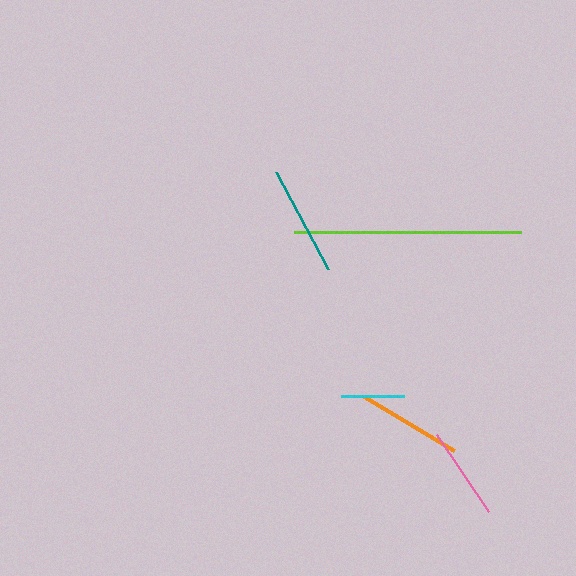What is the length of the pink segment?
The pink segment is approximately 92 pixels long.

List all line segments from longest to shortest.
From longest to shortest: lime, teal, orange, pink, cyan.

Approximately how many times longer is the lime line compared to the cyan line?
The lime line is approximately 3.6 times the length of the cyan line.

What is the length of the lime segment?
The lime segment is approximately 227 pixels long.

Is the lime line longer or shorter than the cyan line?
The lime line is longer than the cyan line.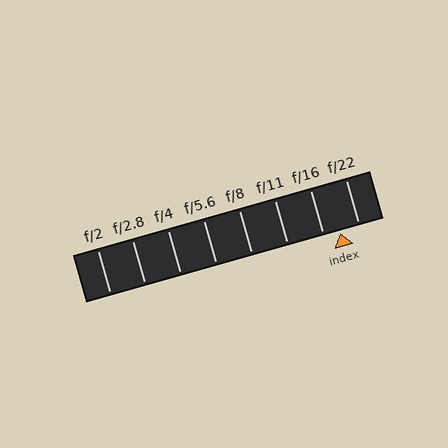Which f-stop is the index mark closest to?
The index mark is closest to f/16.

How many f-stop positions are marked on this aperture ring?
There are 8 f-stop positions marked.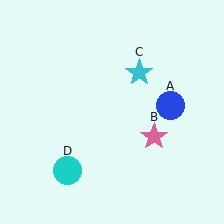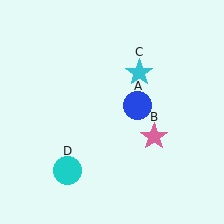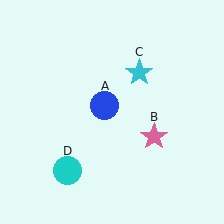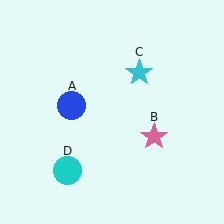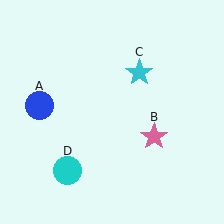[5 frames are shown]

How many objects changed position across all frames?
1 object changed position: blue circle (object A).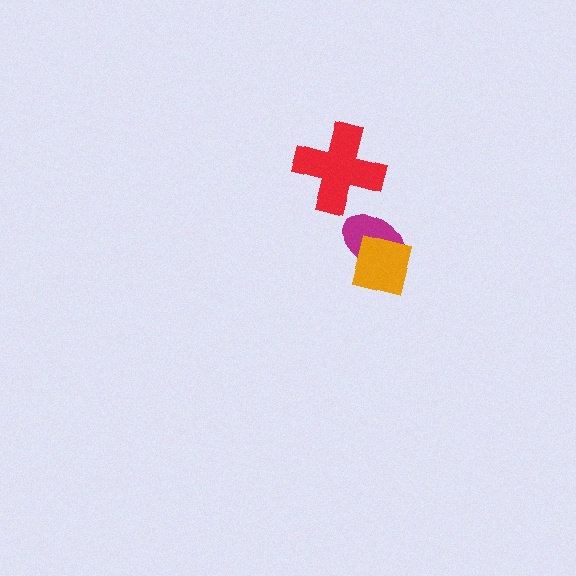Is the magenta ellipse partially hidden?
Yes, it is partially covered by another shape.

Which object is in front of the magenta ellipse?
The orange square is in front of the magenta ellipse.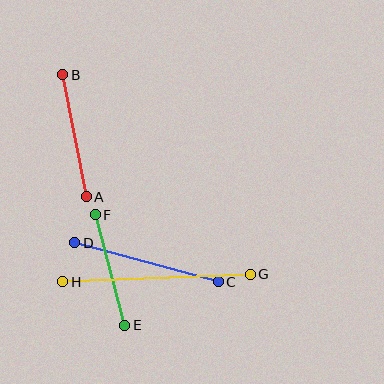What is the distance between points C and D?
The distance is approximately 149 pixels.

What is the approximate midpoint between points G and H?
The midpoint is at approximately (156, 278) pixels.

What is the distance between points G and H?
The distance is approximately 188 pixels.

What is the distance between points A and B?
The distance is approximately 124 pixels.